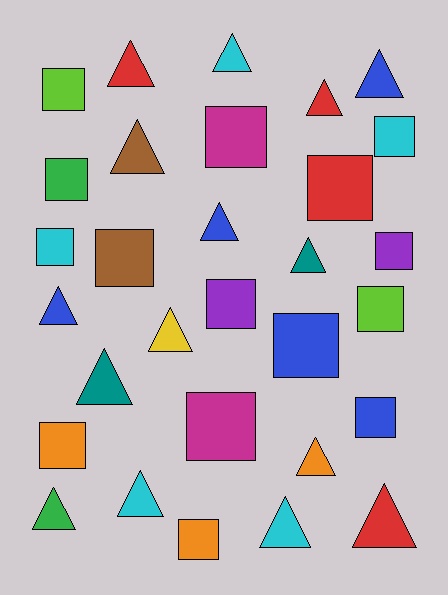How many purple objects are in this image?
There are 2 purple objects.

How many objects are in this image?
There are 30 objects.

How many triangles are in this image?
There are 15 triangles.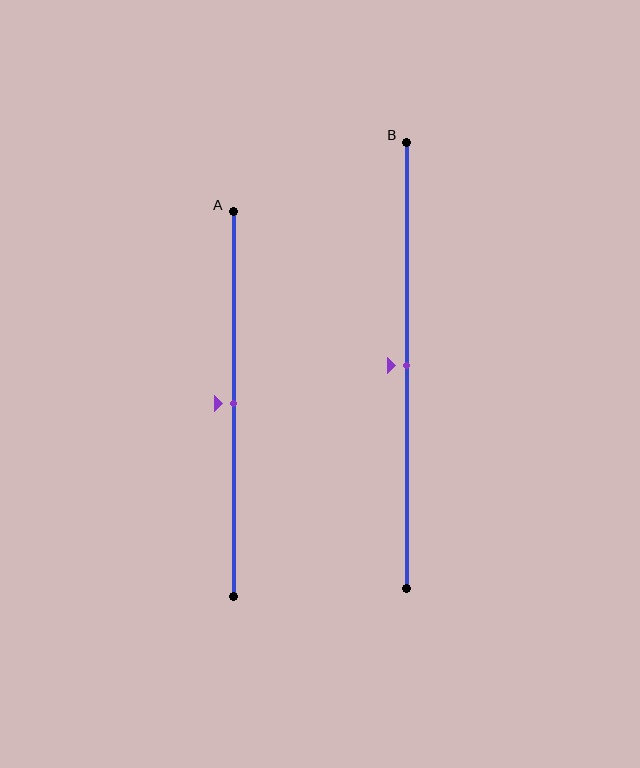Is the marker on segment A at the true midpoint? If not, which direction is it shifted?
Yes, the marker on segment A is at the true midpoint.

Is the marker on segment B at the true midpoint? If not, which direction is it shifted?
Yes, the marker on segment B is at the true midpoint.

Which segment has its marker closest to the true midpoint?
Segment A has its marker closest to the true midpoint.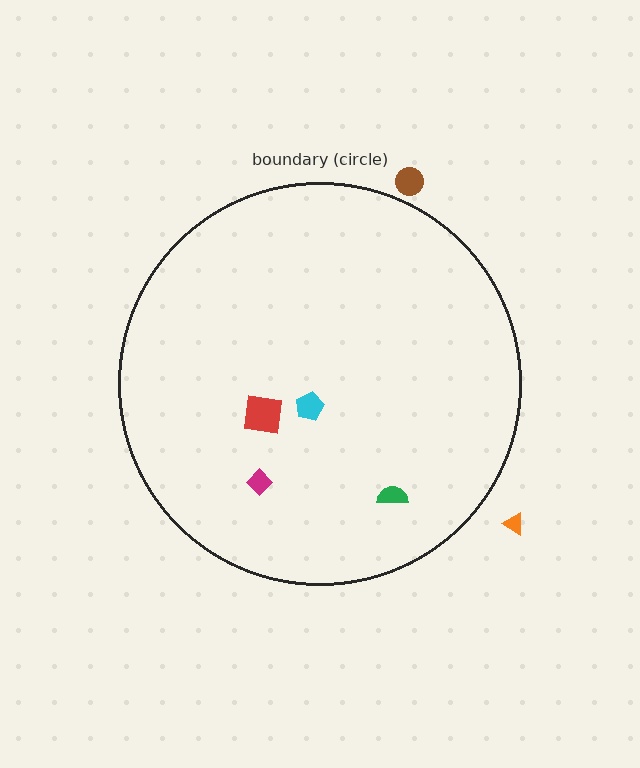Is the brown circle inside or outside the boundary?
Outside.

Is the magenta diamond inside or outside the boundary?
Inside.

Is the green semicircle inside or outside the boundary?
Inside.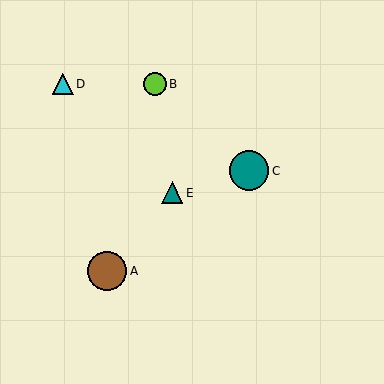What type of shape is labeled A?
Shape A is a brown circle.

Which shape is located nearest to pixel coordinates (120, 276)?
The brown circle (labeled A) at (107, 271) is nearest to that location.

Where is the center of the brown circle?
The center of the brown circle is at (107, 271).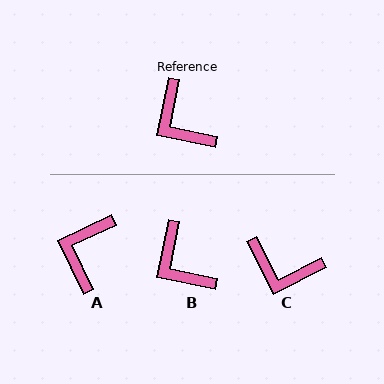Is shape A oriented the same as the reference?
No, it is off by about 53 degrees.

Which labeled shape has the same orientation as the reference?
B.